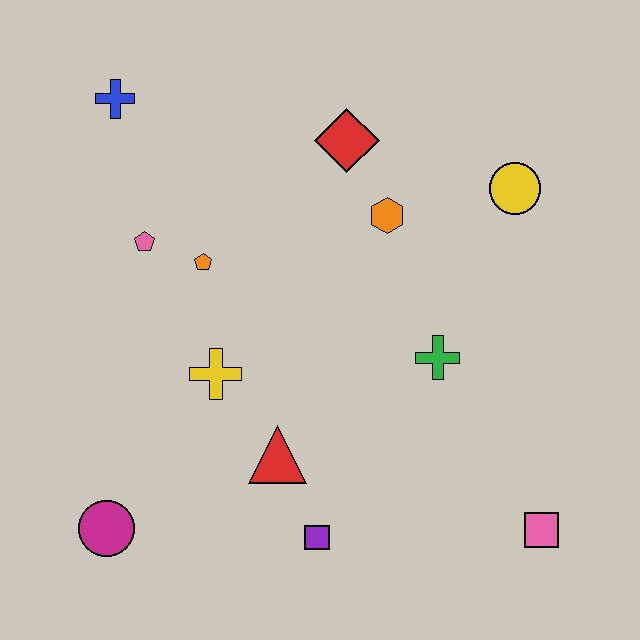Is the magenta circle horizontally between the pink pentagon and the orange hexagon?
No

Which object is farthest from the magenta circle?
The yellow circle is farthest from the magenta circle.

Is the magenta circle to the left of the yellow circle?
Yes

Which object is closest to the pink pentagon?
The orange pentagon is closest to the pink pentagon.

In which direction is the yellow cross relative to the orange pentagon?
The yellow cross is below the orange pentagon.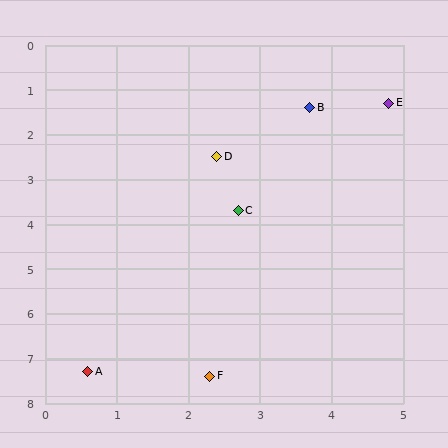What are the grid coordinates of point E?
Point E is at approximately (4.8, 1.3).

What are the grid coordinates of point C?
Point C is at approximately (2.7, 3.7).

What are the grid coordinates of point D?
Point D is at approximately (2.4, 2.5).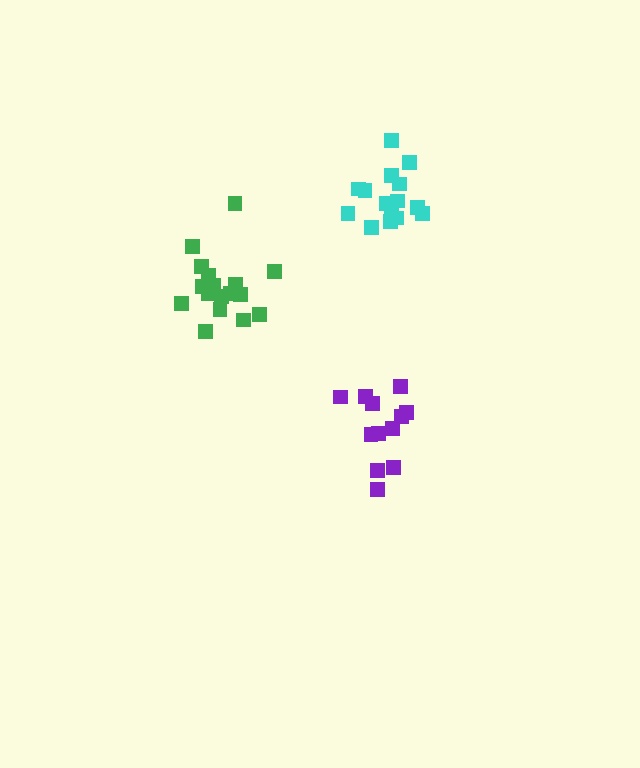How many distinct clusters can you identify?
There are 3 distinct clusters.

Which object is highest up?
The cyan cluster is topmost.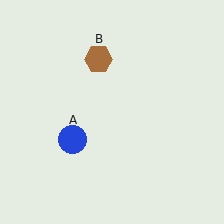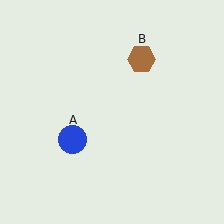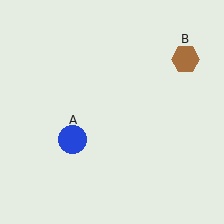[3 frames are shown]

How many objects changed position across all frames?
1 object changed position: brown hexagon (object B).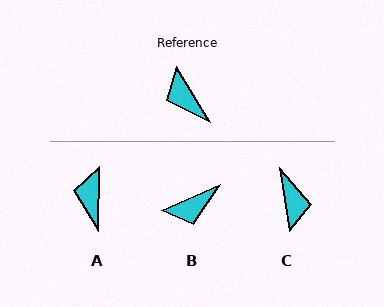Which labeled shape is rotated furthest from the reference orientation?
C, about 157 degrees away.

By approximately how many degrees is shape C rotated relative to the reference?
Approximately 157 degrees counter-clockwise.